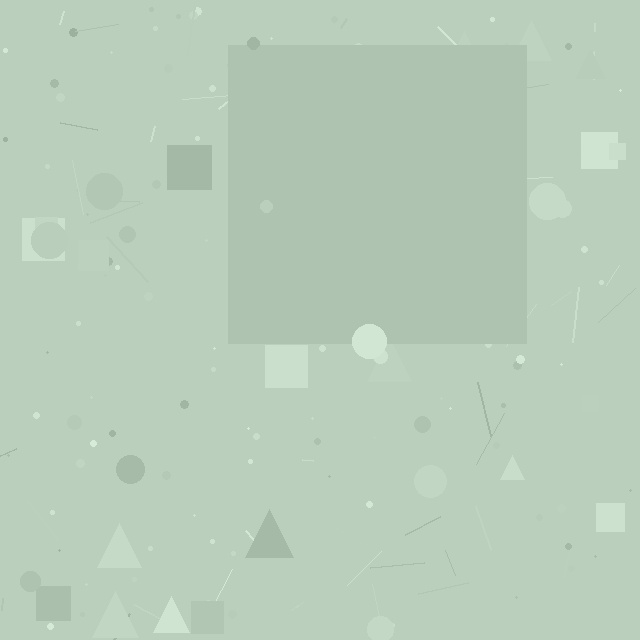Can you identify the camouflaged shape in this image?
The camouflaged shape is a square.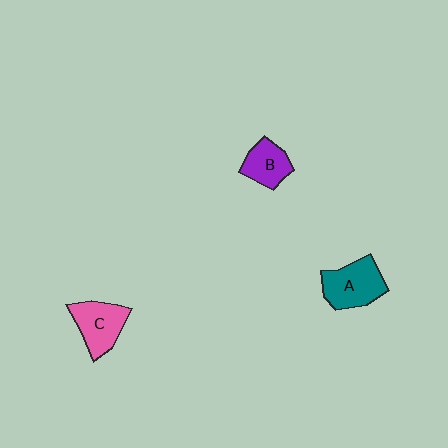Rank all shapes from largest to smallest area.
From largest to smallest: A (teal), C (pink), B (purple).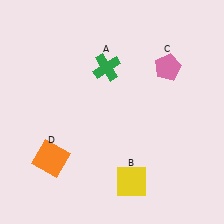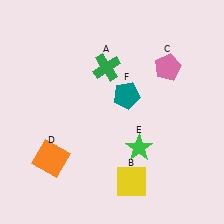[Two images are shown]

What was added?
A green star (E), a teal pentagon (F) were added in Image 2.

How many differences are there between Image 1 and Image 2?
There are 2 differences between the two images.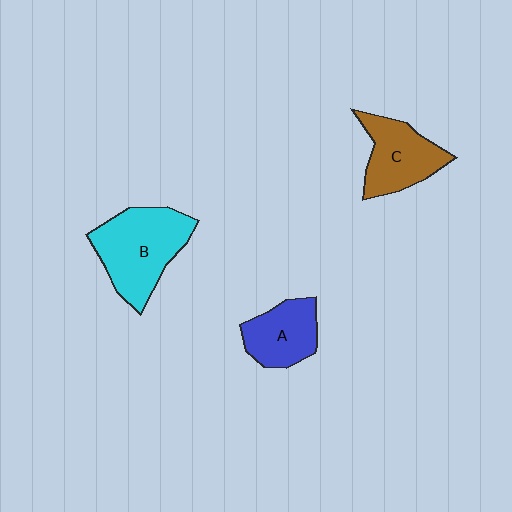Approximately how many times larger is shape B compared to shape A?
Approximately 1.6 times.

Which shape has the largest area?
Shape B (cyan).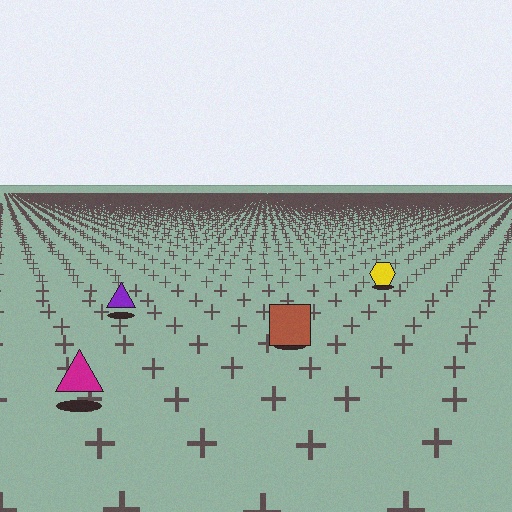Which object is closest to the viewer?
The magenta triangle is closest. The texture marks near it are larger and more spread out.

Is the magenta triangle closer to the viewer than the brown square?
Yes. The magenta triangle is closer — you can tell from the texture gradient: the ground texture is coarser near it.